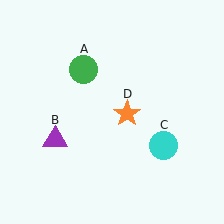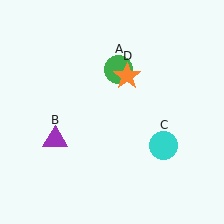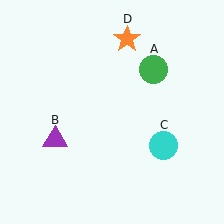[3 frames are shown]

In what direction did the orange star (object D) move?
The orange star (object D) moved up.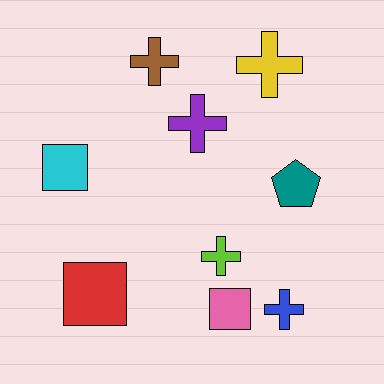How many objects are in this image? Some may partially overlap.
There are 9 objects.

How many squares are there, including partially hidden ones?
There are 3 squares.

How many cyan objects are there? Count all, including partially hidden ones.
There is 1 cyan object.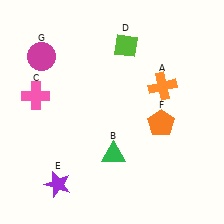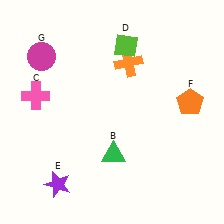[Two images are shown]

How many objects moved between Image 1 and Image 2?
2 objects moved between the two images.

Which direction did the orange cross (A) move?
The orange cross (A) moved left.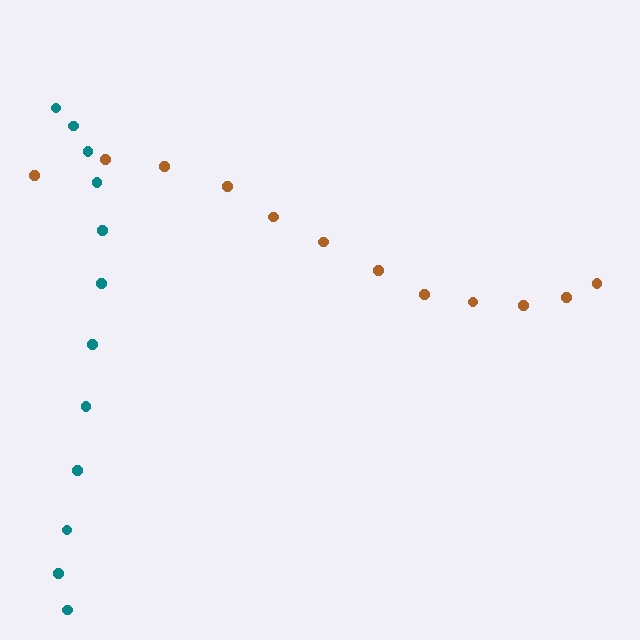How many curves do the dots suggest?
There are 2 distinct paths.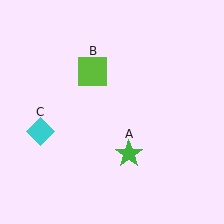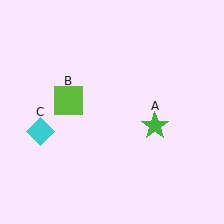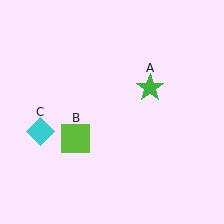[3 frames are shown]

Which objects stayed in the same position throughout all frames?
Cyan diamond (object C) remained stationary.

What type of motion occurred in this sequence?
The green star (object A), lime square (object B) rotated counterclockwise around the center of the scene.